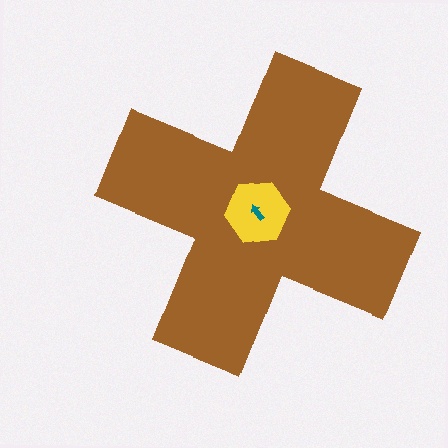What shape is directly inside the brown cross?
The yellow hexagon.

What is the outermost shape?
The brown cross.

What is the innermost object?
The teal arrow.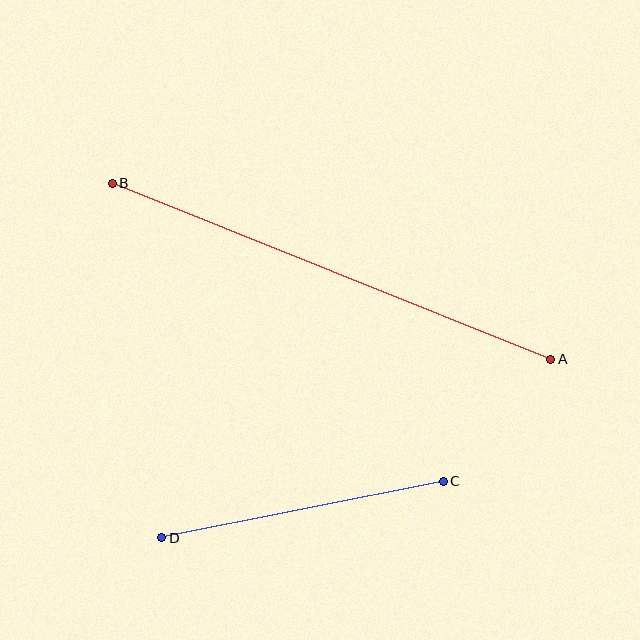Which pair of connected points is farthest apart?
Points A and B are farthest apart.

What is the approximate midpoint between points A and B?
The midpoint is at approximately (332, 271) pixels.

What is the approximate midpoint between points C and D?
The midpoint is at approximately (303, 510) pixels.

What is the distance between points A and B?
The distance is approximately 472 pixels.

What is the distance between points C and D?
The distance is approximately 287 pixels.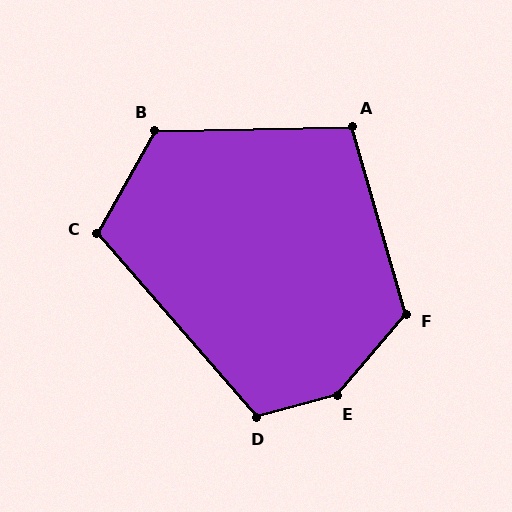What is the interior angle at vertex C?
Approximately 109 degrees (obtuse).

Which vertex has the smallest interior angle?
A, at approximately 105 degrees.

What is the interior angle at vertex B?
Approximately 121 degrees (obtuse).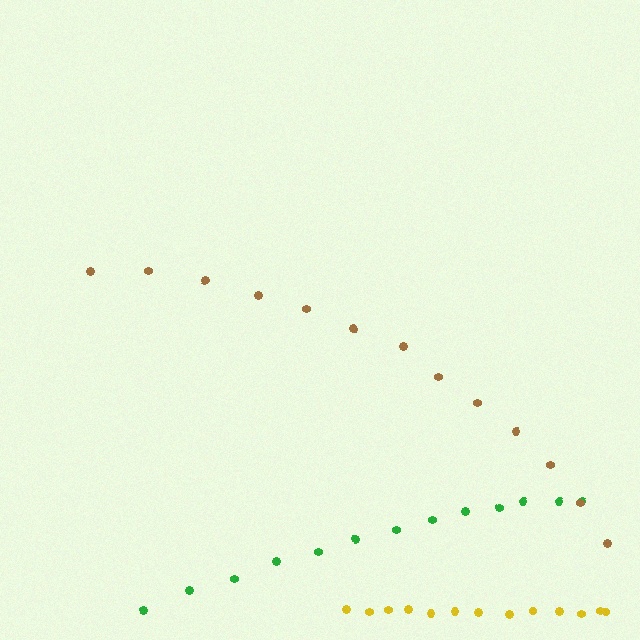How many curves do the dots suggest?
There are 3 distinct paths.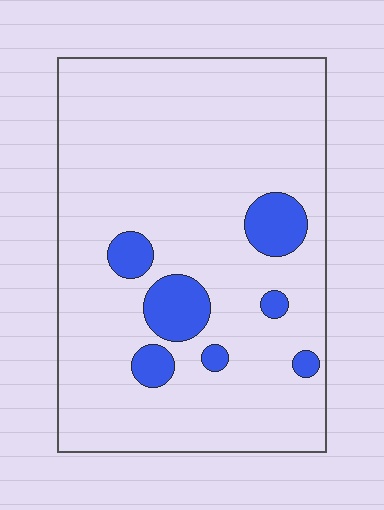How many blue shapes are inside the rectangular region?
7.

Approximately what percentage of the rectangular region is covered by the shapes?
Approximately 10%.